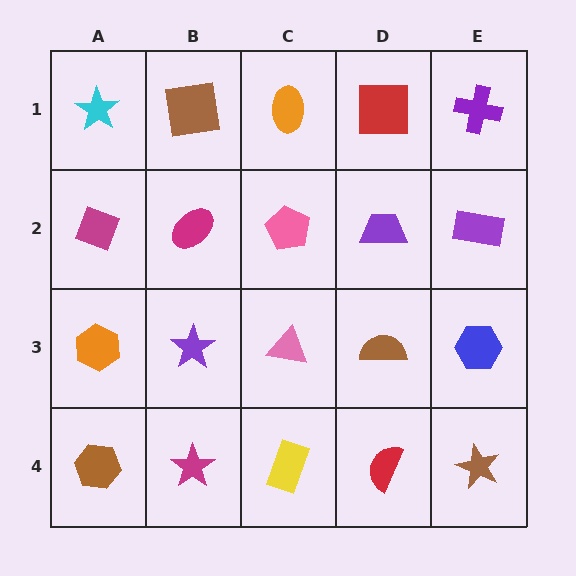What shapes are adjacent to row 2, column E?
A purple cross (row 1, column E), a blue hexagon (row 3, column E), a purple trapezoid (row 2, column D).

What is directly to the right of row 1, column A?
A brown square.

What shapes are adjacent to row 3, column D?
A purple trapezoid (row 2, column D), a red semicircle (row 4, column D), a pink triangle (row 3, column C), a blue hexagon (row 3, column E).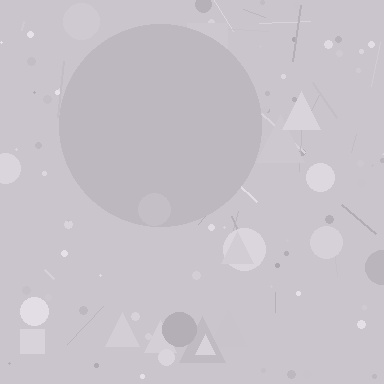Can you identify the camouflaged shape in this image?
The camouflaged shape is a circle.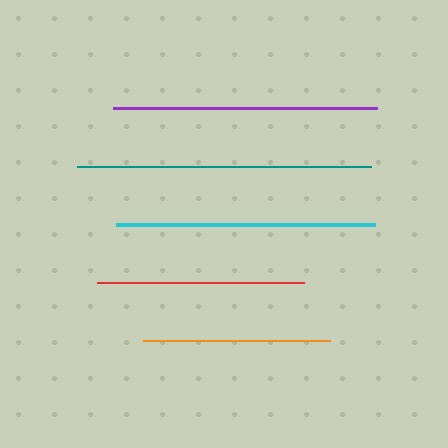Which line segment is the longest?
The teal line is the longest at approximately 294 pixels.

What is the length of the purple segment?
The purple segment is approximately 264 pixels long.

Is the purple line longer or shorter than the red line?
The purple line is longer than the red line.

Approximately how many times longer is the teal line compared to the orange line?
The teal line is approximately 1.6 times the length of the orange line.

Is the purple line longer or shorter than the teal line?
The teal line is longer than the purple line.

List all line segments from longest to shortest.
From longest to shortest: teal, purple, cyan, red, orange.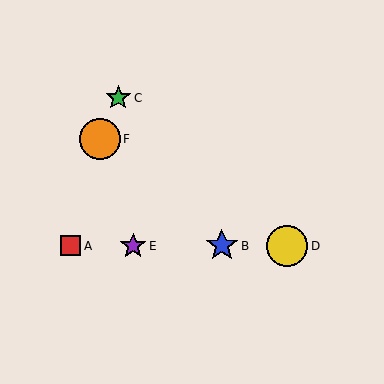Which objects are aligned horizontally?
Objects A, B, D, E are aligned horizontally.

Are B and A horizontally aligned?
Yes, both are at y≈246.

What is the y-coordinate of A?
Object A is at y≈246.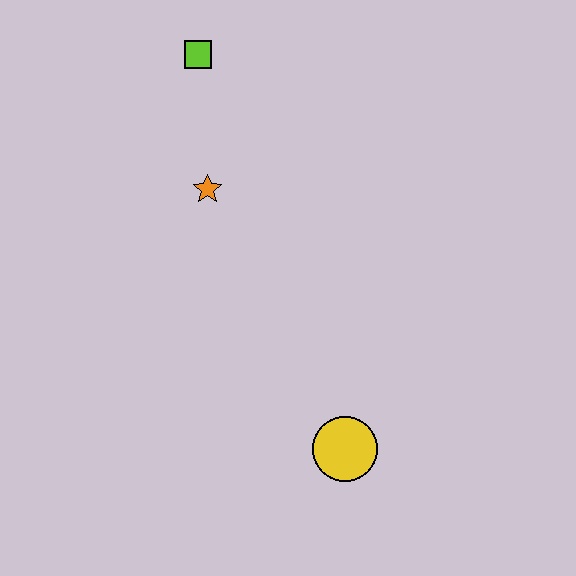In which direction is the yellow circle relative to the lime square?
The yellow circle is below the lime square.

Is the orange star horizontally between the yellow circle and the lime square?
Yes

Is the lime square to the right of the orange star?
No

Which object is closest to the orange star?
The lime square is closest to the orange star.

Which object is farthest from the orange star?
The yellow circle is farthest from the orange star.